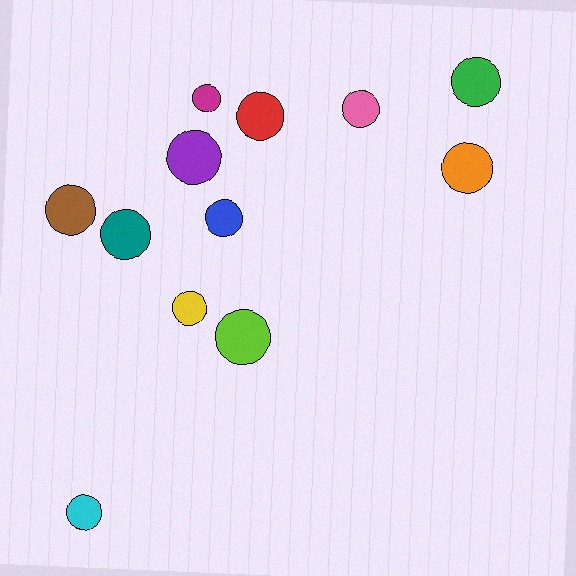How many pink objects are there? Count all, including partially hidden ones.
There is 1 pink object.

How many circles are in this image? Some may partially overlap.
There are 12 circles.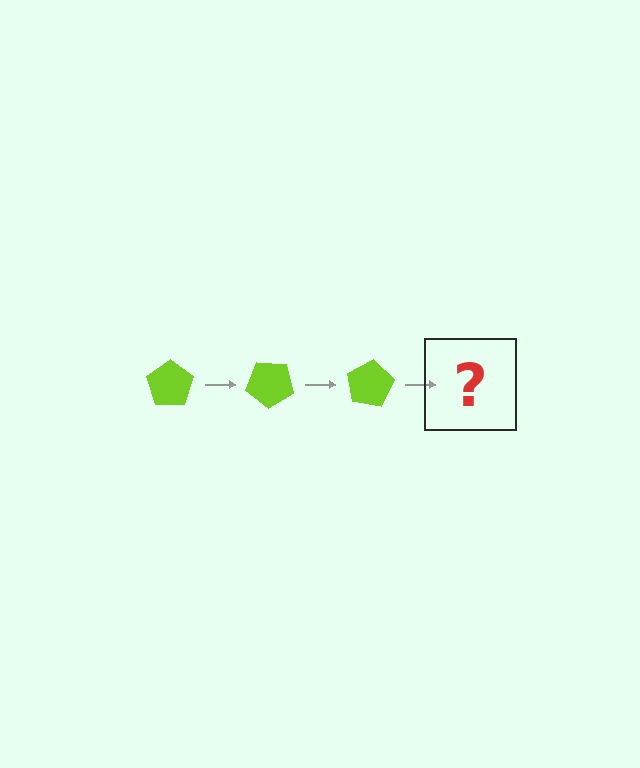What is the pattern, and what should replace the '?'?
The pattern is that the pentagon rotates 40 degrees each step. The '?' should be a lime pentagon rotated 120 degrees.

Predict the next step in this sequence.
The next step is a lime pentagon rotated 120 degrees.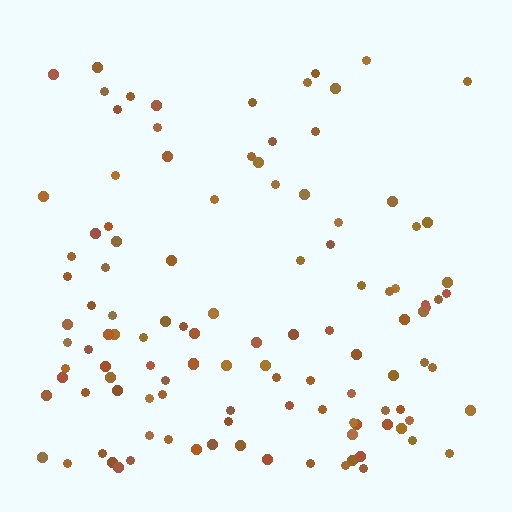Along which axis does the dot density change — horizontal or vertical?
Vertical.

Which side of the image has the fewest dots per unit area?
The top.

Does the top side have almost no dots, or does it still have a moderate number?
Still a moderate number, just noticeably fewer than the bottom.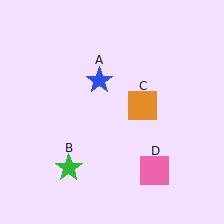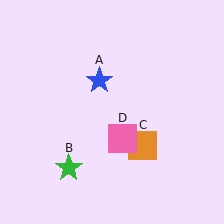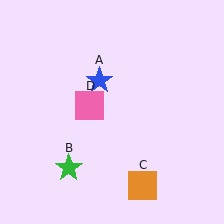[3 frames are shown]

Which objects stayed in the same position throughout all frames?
Blue star (object A) and green star (object B) remained stationary.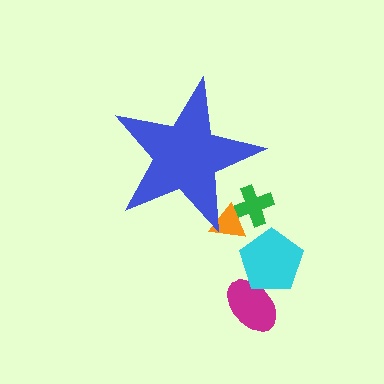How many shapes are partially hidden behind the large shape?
2 shapes are partially hidden.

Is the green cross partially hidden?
Yes, the green cross is partially hidden behind the blue star.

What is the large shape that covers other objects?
A blue star.